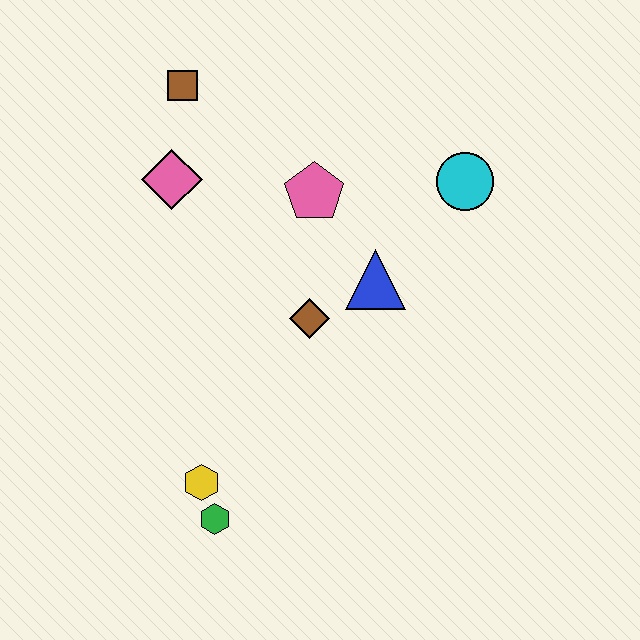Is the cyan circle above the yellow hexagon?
Yes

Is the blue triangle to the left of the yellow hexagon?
No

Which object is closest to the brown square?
The pink diamond is closest to the brown square.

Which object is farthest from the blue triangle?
The green hexagon is farthest from the blue triangle.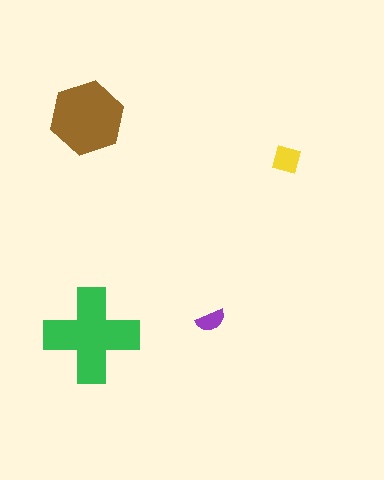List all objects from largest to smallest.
The green cross, the brown hexagon, the yellow diamond, the purple semicircle.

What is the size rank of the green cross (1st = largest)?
1st.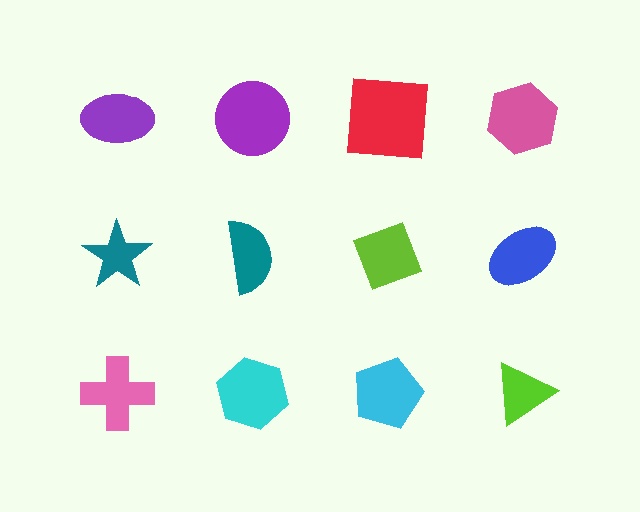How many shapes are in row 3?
4 shapes.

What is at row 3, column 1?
A pink cross.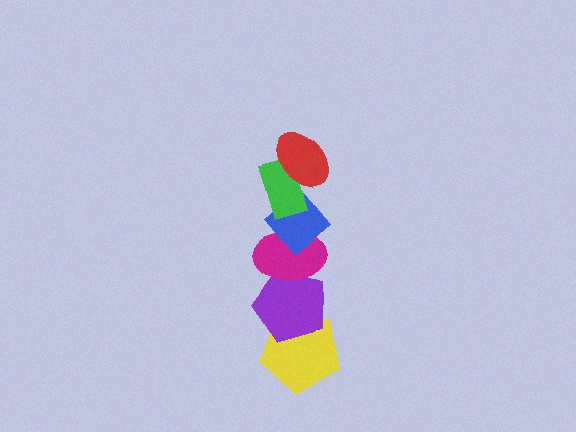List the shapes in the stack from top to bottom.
From top to bottom: the red ellipse, the green rectangle, the blue diamond, the magenta ellipse, the purple pentagon, the yellow pentagon.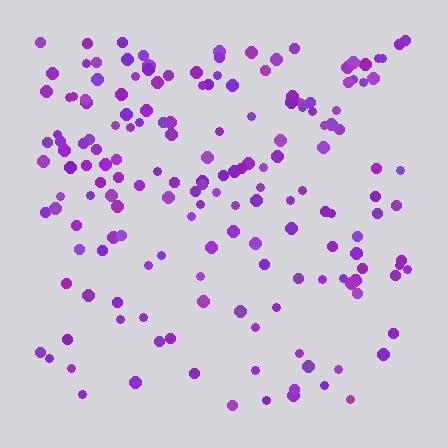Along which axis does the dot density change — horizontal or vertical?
Vertical.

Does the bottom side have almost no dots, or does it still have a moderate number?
Still a moderate number, just noticeably fewer than the top.